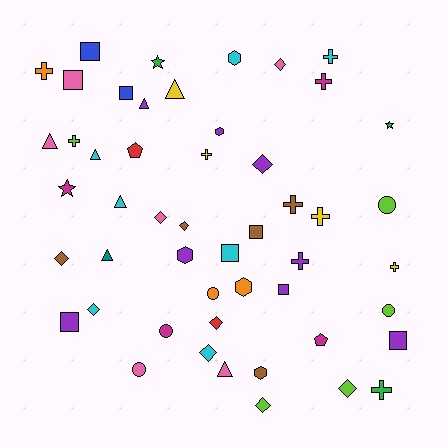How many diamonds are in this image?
There are 10 diamonds.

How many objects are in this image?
There are 50 objects.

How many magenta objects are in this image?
There are 4 magenta objects.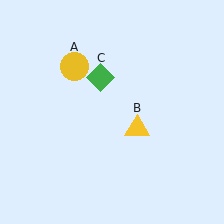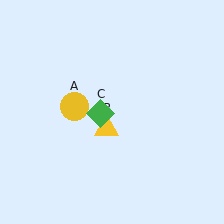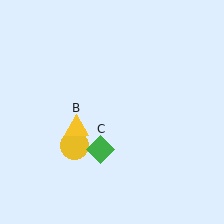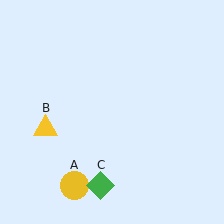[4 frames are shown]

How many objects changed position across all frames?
3 objects changed position: yellow circle (object A), yellow triangle (object B), green diamond (object C).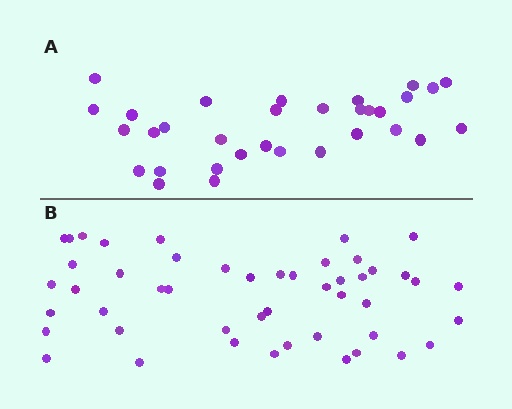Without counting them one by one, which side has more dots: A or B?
Region B (the bottom region) has more dots.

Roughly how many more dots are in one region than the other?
Region B has approximately 15 more dots than region A.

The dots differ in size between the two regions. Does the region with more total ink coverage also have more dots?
No. Region A has more total ink coverage because its dots are larger, but region B actually contains more individual dots. Total area can be misleading — the number of items is what matters here.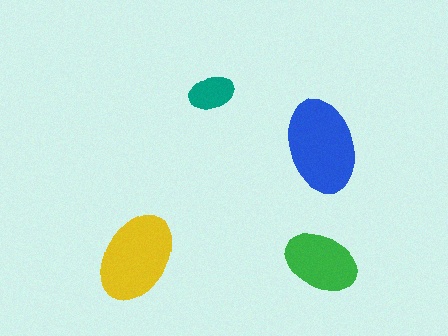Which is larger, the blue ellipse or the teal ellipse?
The blue one.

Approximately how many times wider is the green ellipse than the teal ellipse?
About 1.5 times wider.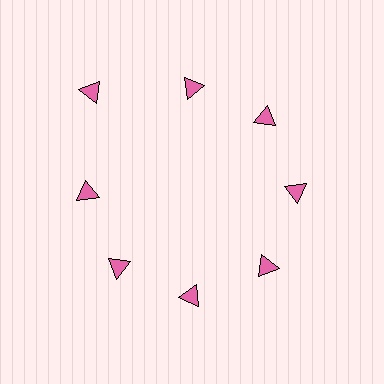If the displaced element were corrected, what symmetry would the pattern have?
It would have 8-fold rotational symmetry — the pattern would map onto itself every 45 degrees.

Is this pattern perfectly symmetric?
No. The 8 pink triangles are arranged in a ring, but one element near the 10 o'clock position is pushed outward from the center, breaking the 8-fold rotational symmetry.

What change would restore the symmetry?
The symmetry would be restored by moving it inward, back onto the ring so that all 8 triangles sit at equal angles and equal distance from the center.